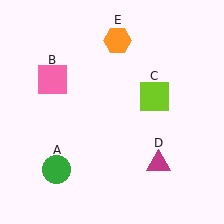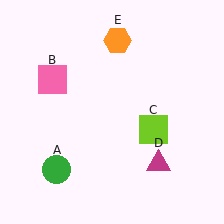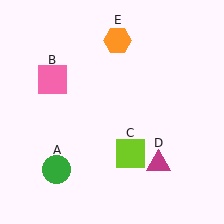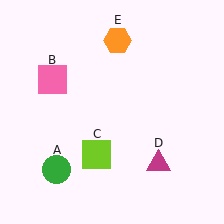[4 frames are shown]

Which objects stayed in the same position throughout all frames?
Green circle (object A) and pink square (object B) and magenta triangle (object D) and orange hexagon (object E) remained stationary.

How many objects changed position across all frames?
1 object changed position: lime square (object C).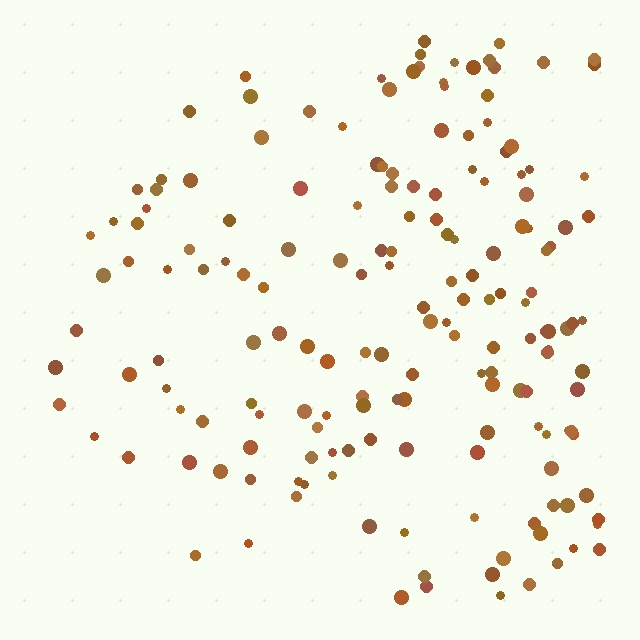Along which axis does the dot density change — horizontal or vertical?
Horizontal.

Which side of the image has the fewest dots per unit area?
The left.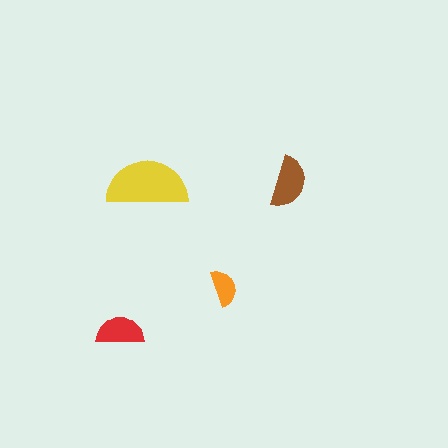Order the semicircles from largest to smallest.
the yellow one, the brown one, the red one, the orange one.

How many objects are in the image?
There are 4 objects in the image.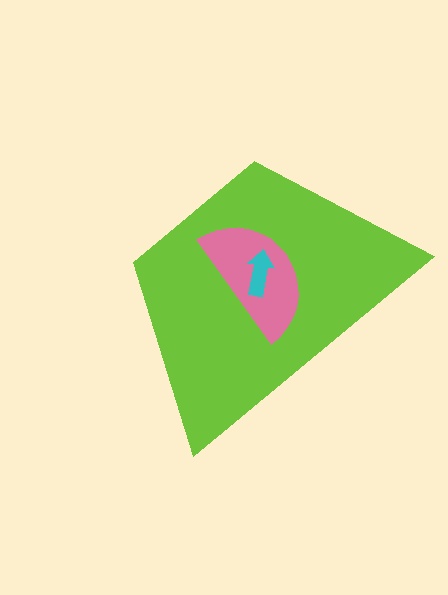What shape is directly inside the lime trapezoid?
The pink semicircle.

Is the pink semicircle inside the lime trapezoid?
Yes.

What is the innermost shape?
The cyan arrow.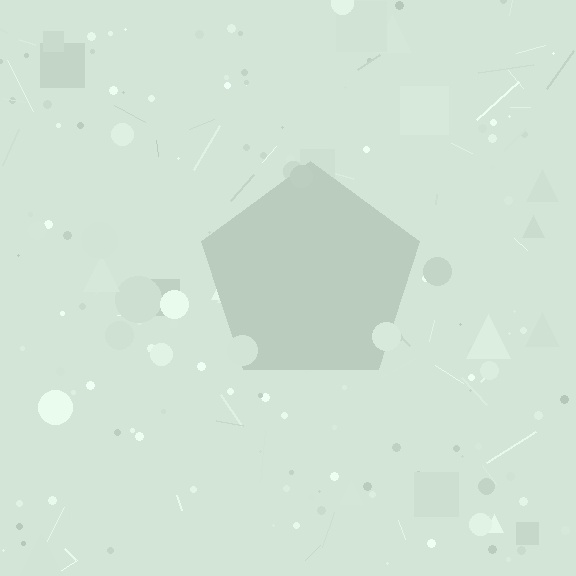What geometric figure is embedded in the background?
A pentagon is embedded in the background.